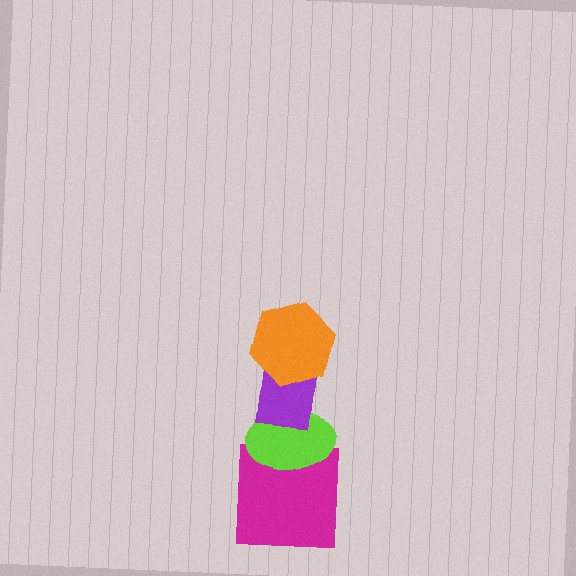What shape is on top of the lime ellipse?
The purple rectangle is on top of the lime ellipse.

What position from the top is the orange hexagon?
The orange hexagon is 1st from the top.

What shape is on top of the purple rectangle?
The orange hexagon is on top of the purple rectangle.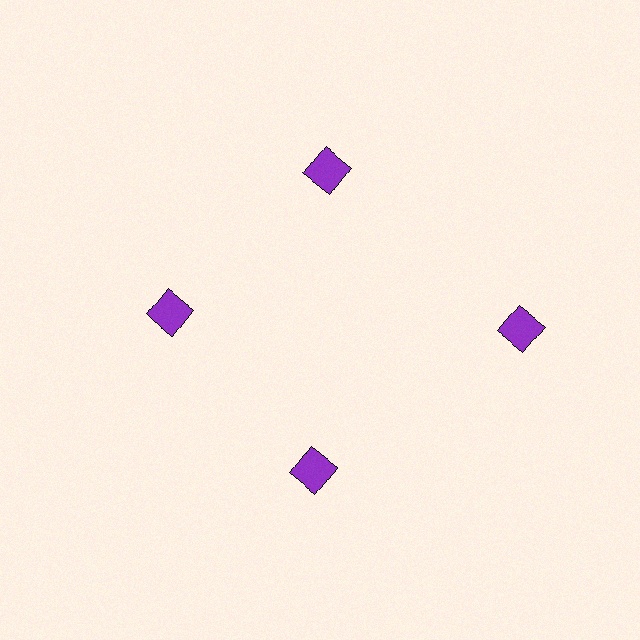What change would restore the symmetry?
The symmetry would be restored by moving it inward, back onto the ring so that all 4 squares sit at equal angles and equal distance from the center.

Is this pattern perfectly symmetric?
No. The 4 purple squares are arranged in a ring, but one element near the 3 o'clock position is pushed outward from the center, breaking the 4-fold rotational symmetry.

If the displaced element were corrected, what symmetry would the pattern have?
It would have 4-fold rotational symmetry — the pattern would map onto itself every 90 degrees.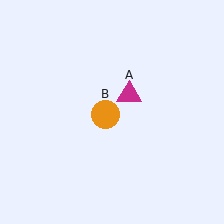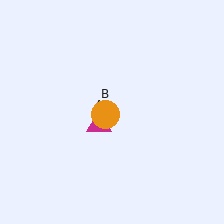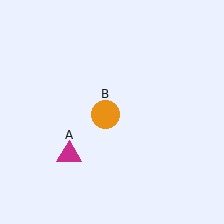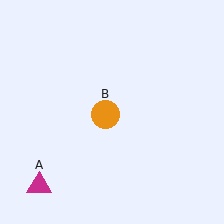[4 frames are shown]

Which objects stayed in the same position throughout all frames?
Orange circle (object B) remained stationary.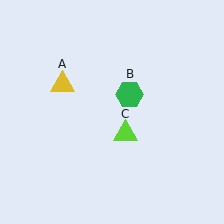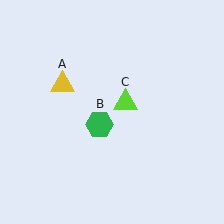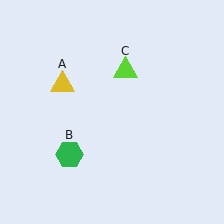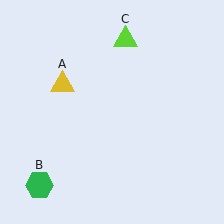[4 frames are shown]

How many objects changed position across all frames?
2 objects changed position: green hexagon (object B), lime triangle (object C).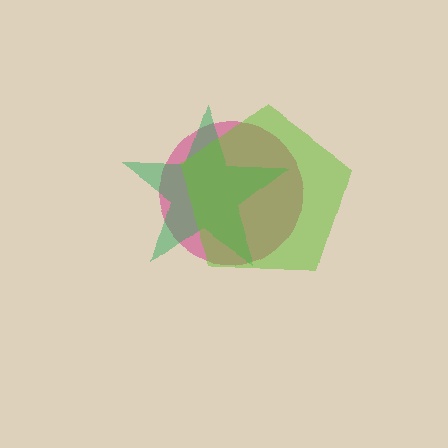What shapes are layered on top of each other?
The layered shapes are: a magenta circle, a green star, a lime pentagon.